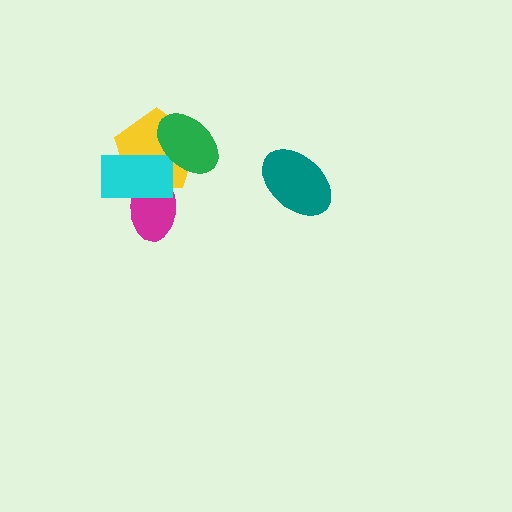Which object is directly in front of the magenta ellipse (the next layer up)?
The yellow pentagon is directly in front of the magenta ellipse.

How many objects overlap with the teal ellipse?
0 objects overlap with the teal ellipse.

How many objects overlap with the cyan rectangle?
3 objects overlap with the cyan rectangle.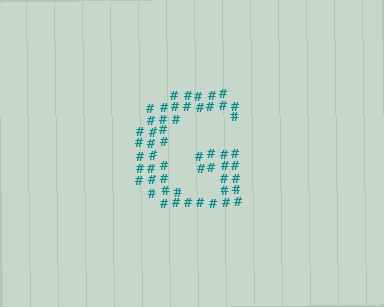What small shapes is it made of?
It is made of small hash symbols.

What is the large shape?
The large shape is the letter G.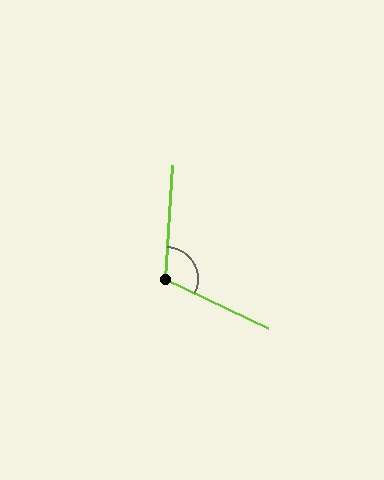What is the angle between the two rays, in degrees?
Approximately 112 degrees.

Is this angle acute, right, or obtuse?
It is obtuse.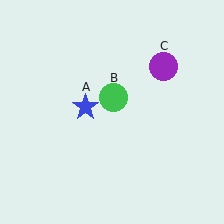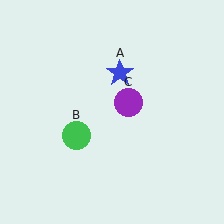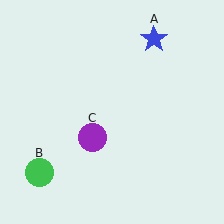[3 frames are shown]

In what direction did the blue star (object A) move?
The blue star (object A) moved up and to the right.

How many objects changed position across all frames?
3 objects changed position: blue star (object A), green circle (object B), purple circle (object C).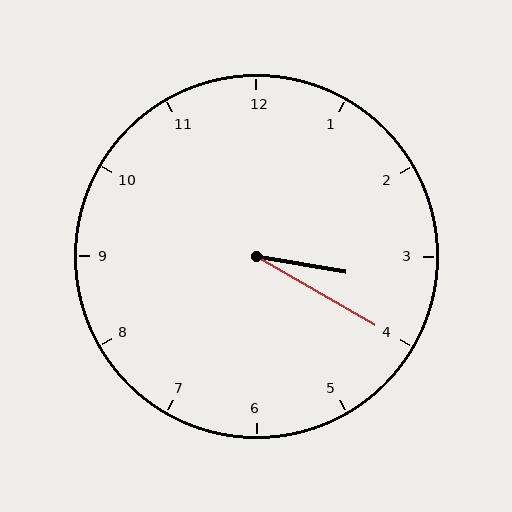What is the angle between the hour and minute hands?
Approximately 20 degrees.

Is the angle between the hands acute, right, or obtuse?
It is acute.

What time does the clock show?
3:20.